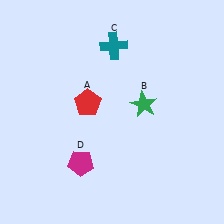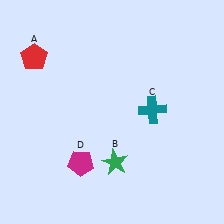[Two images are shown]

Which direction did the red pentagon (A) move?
The red pentagon (A) moved left.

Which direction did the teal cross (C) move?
The teal cross (C) moved down.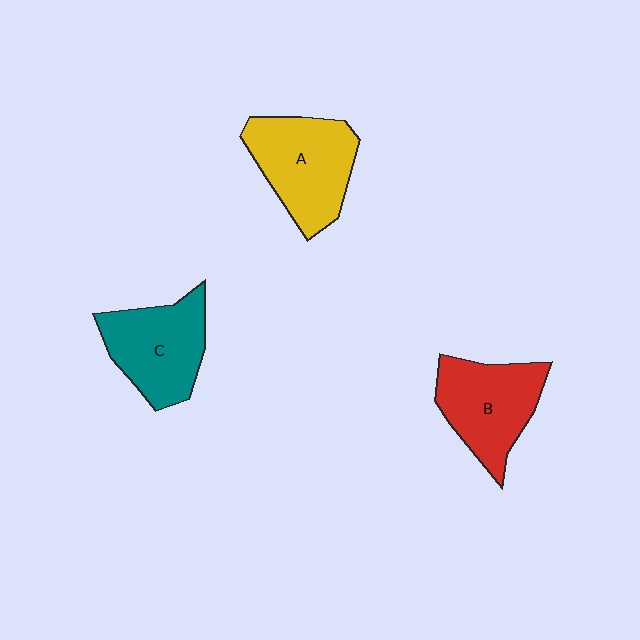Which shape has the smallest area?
Shape B (red).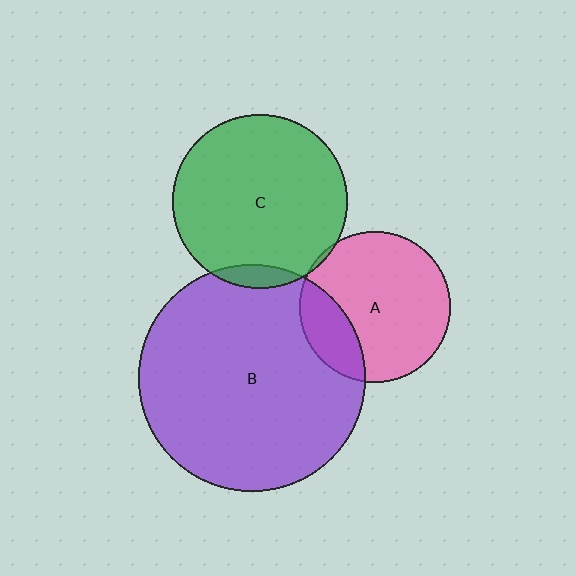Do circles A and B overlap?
Yes.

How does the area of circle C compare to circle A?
Approximately 1.3 times.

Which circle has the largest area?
Circle B (purple).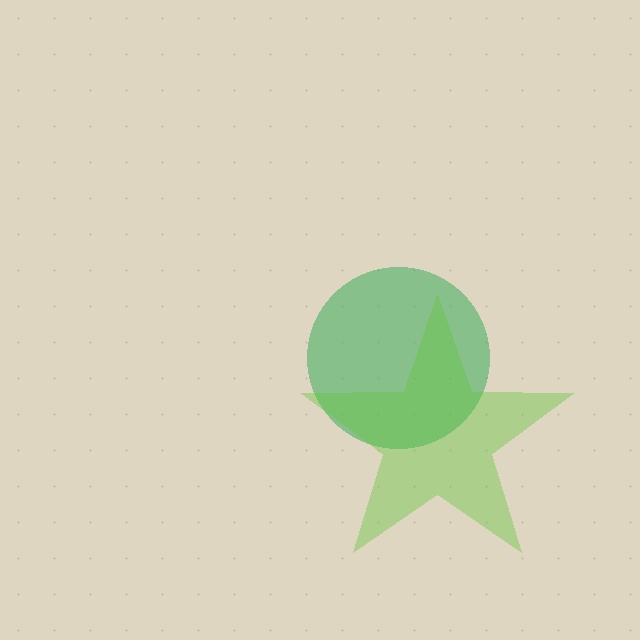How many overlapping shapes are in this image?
There are 2 overlapping shapes in the image.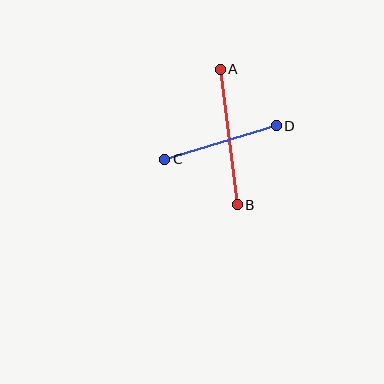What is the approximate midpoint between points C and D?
The midpoint is at approximately (221, 142) pixels.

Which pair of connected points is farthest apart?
Points A and B are farthest apart.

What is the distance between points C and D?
The distance is approximately 117 pixels.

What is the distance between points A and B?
The distance is approximately 136 pixels.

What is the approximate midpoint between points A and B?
The midpoint is at approximately (229, 137) pixels.